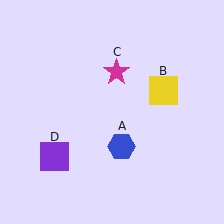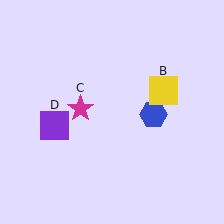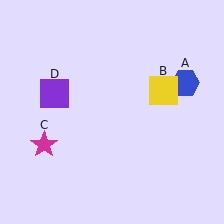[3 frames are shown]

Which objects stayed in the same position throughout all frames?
Yellow square (object B) remained stationary.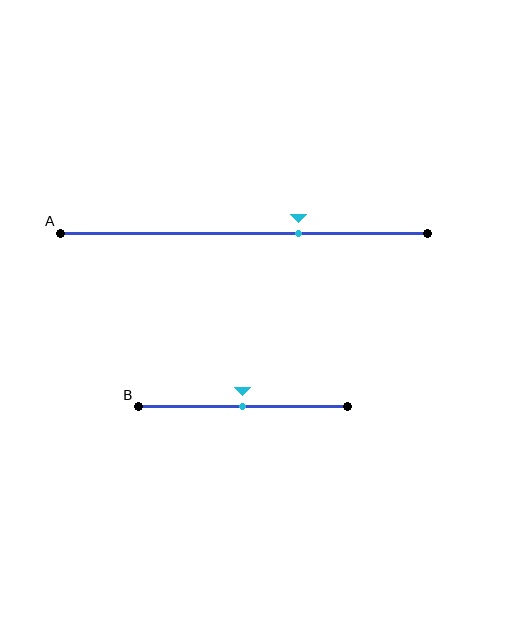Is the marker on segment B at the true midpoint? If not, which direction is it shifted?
Yes, the marker on segment B is at the true midpoint.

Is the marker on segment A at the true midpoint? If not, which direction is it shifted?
No, the marker on segment A is shifted to the right by about 15% of the segment length.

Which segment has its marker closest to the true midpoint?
Segment B has its marker closest to the true midpoint.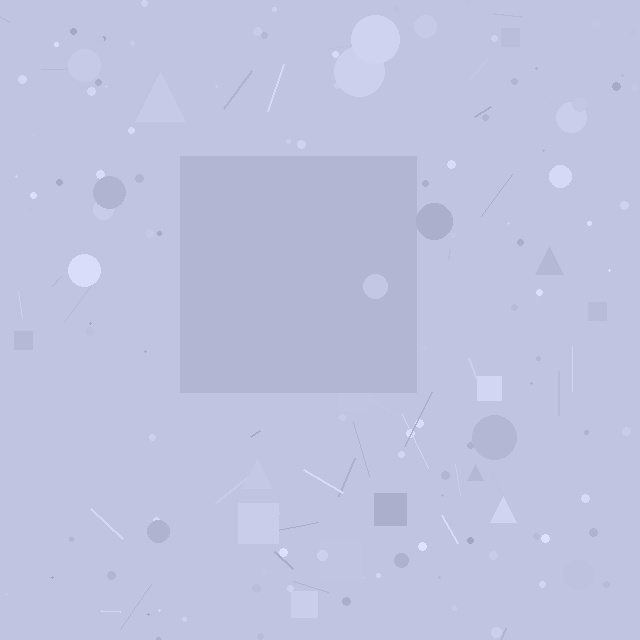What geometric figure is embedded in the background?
A square is embedded in the background.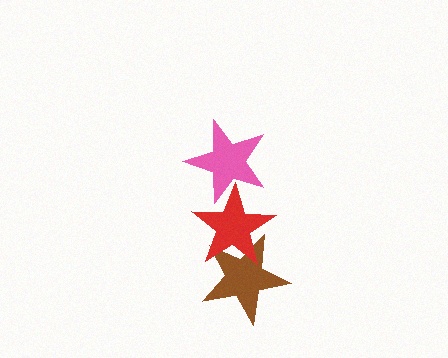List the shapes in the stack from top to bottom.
From top to bottom: the pink star, the red star, the brown star.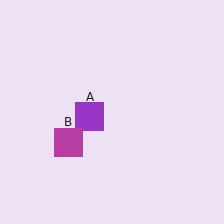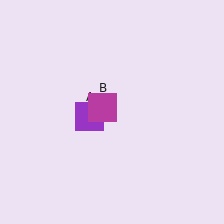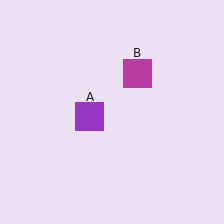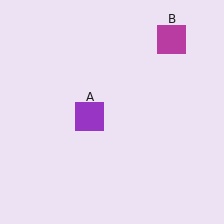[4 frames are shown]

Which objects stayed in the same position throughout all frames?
Purple square (object A) remained stationary.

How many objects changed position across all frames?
1 object changed position: magenta square (object B).